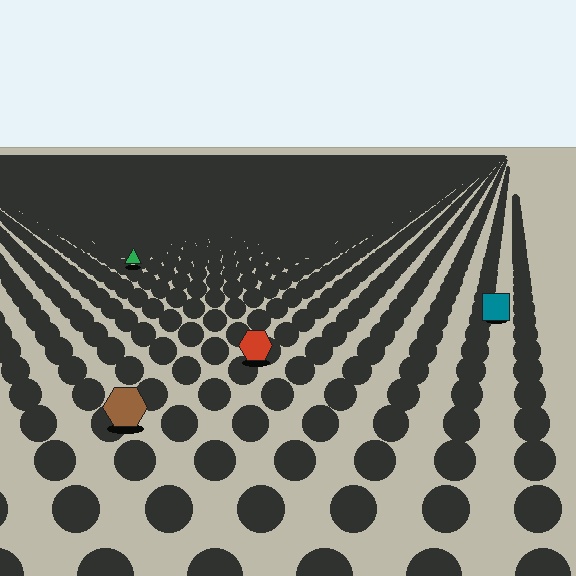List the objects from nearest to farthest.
From nearest to farthest: the brown hexagon, the red hexagon, the teal square, the green triangle.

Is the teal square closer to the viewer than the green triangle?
Yes. The teal square is closer — you can tell from the texture gradient: the ground texture is coarser near it.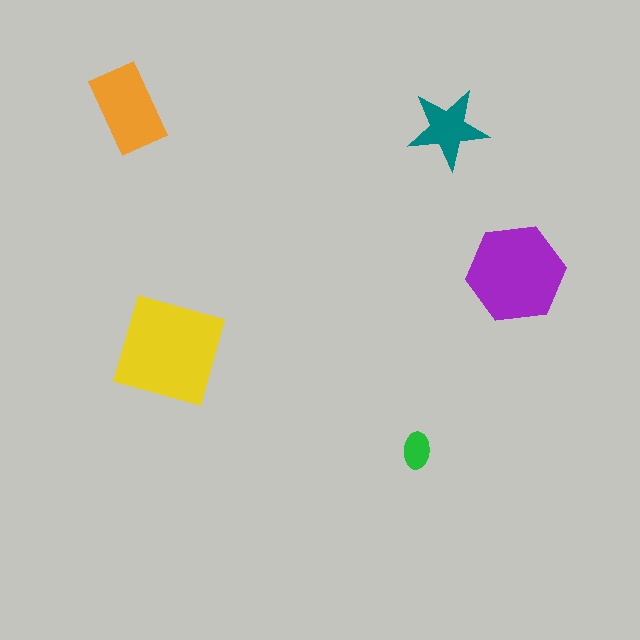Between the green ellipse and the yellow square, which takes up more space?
The yellow square.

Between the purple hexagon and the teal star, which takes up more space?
The purple hexagon.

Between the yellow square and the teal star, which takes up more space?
The yellow square.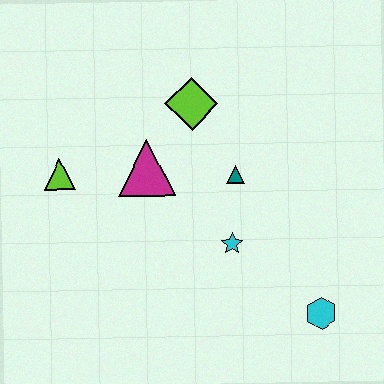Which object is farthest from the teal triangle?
The lime triangle is farthest from the teal triangle.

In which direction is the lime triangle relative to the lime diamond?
The lime triangle is to the left of the lime diamond.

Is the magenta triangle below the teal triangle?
No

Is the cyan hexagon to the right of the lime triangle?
Yes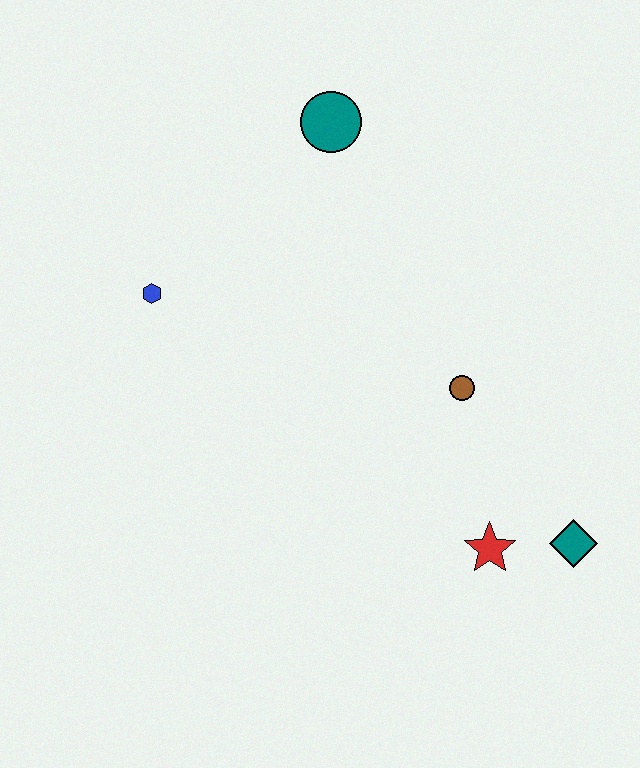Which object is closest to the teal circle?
The blue hexagon is closest to the teal circle.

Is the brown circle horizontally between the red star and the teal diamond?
No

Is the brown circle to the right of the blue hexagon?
Yes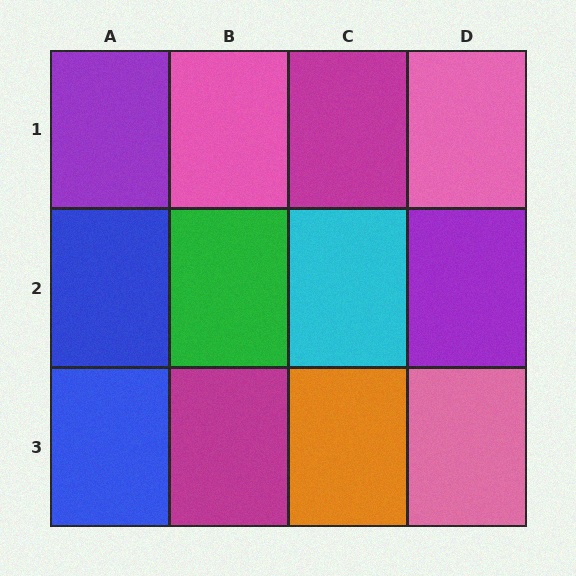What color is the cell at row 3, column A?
Blue.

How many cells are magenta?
2 cells are magenta.